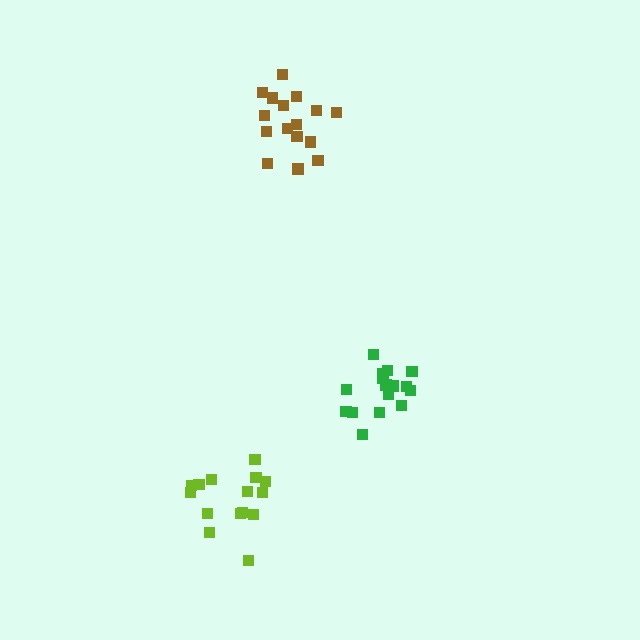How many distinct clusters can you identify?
There are 3 distinct clusters.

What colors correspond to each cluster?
The clusters are colored: brown, green, lime.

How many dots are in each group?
Group 1: 16 dots, Group 2: 17 dots, Group 3: 15 dots (48 total).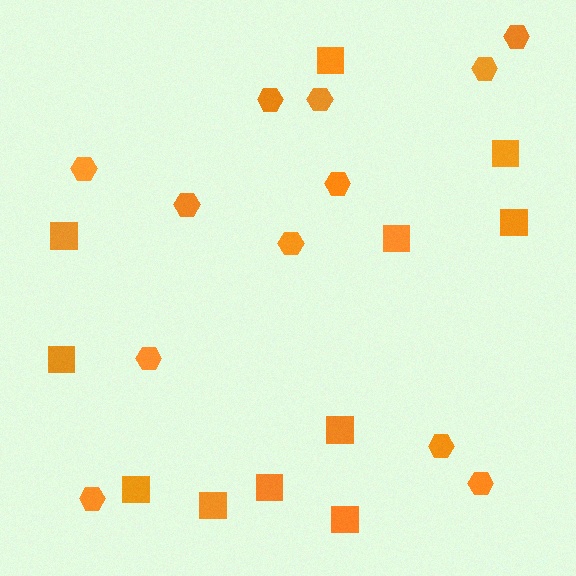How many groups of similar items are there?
There are 2 groups: one group of squares (11) and one group of hexagons (12).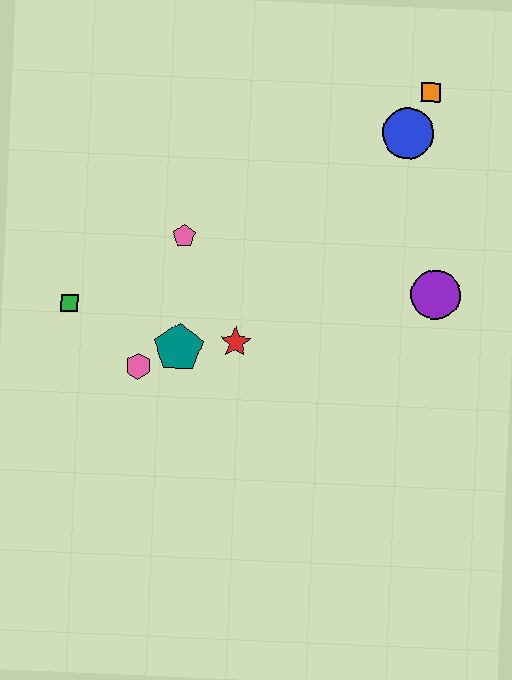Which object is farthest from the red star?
The orange square is farthest from the red star.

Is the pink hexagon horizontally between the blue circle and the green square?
Yes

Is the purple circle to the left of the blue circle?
No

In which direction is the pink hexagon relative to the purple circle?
The pink hexagon is to the left of the purple circle.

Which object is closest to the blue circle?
The orange square is closest to the blue circle.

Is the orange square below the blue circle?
No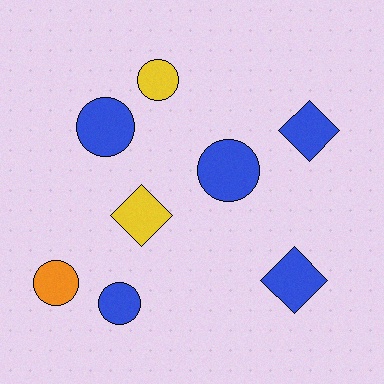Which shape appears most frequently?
Circle, with 5 objects.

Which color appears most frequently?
Blue, with 5 objects.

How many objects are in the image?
There are 8 objects.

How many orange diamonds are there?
There are no orange diamonds.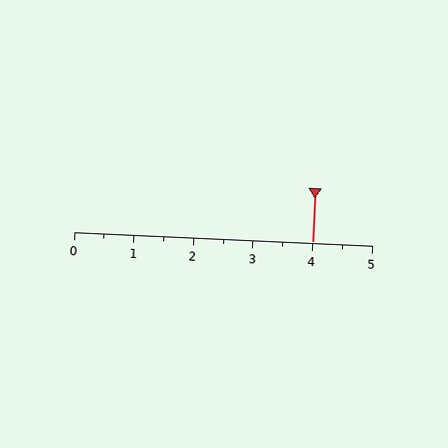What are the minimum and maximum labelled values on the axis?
The axis runs from 0 to 5.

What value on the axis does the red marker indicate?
The marker indicates approximately 4.